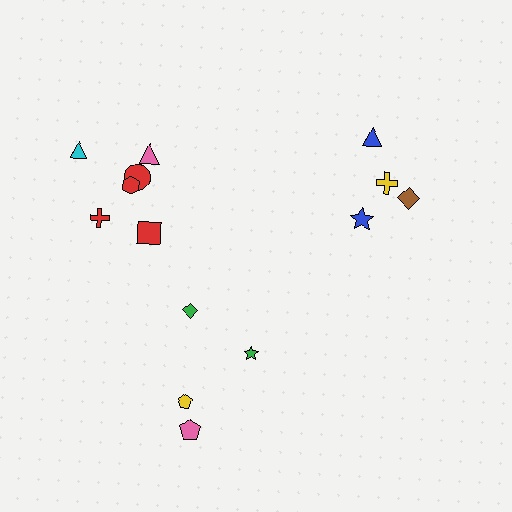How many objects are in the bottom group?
There are 4 objects.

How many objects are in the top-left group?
There are 6 objects.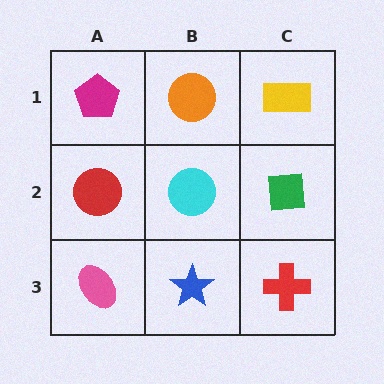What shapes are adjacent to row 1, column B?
A cyan circle (row 2, column B), a magenta pentagon (row 1, column A), a yellow rectangle (row 1, column C).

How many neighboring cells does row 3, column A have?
2.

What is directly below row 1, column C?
A green square.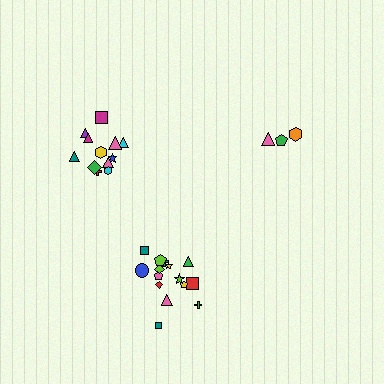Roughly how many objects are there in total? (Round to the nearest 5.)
Roughly 30 objects in total.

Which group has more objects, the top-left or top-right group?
The top-left group.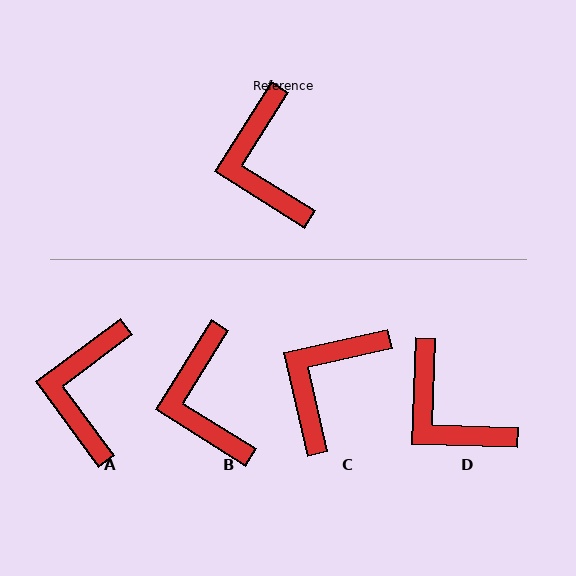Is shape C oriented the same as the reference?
No, it is off by about 45 degrees.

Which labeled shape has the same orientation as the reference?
B.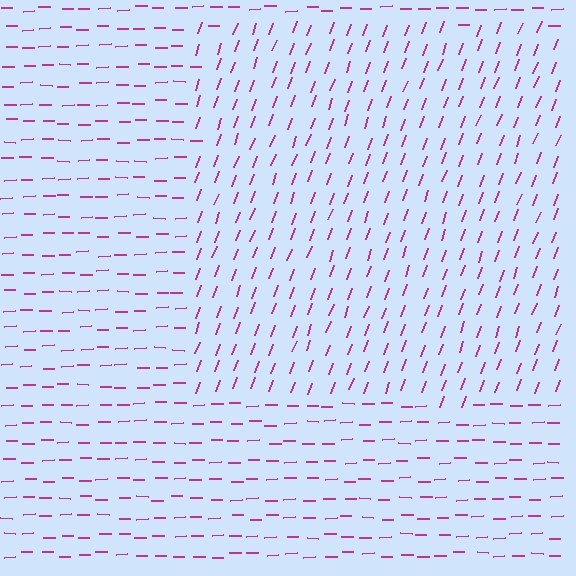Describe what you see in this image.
The image is filled with small magenta line segments. A rectangle region in the image has lines oriented differently from the surrounding lines, creating a visible texture boundary.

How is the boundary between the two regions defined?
The boundary is defined purely by a change in line orientation (approximately 68 degrees difference). All lines are the same color and thickness.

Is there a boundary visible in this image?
Yes, there is a texture boundary formed by a change in line orientation.